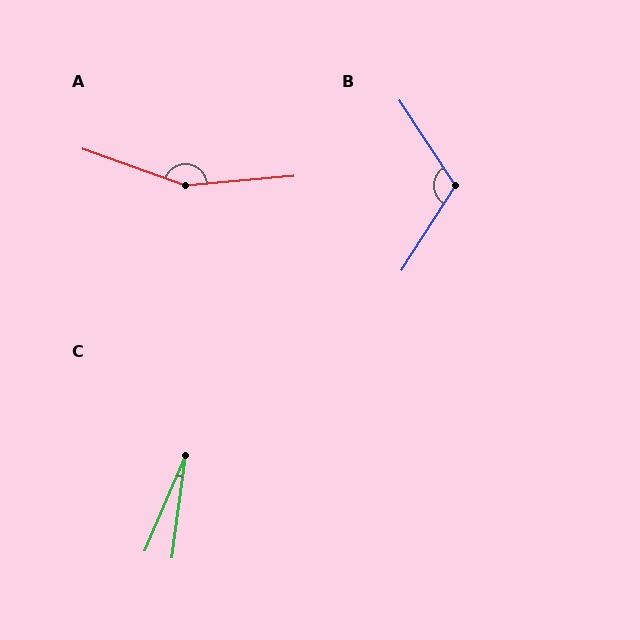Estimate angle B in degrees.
Approximately 114 degrees.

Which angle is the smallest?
C, at approximately 15 degrees.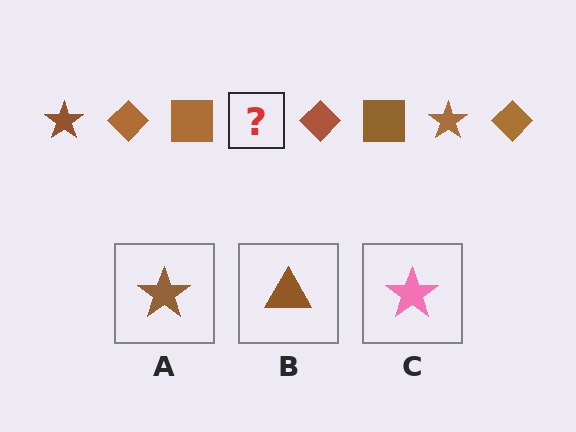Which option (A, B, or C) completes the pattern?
A.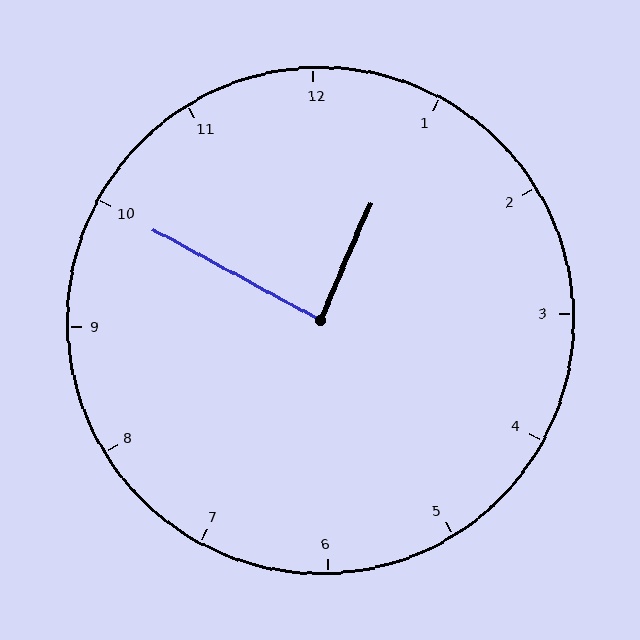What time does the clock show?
12:50.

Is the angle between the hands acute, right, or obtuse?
It is right.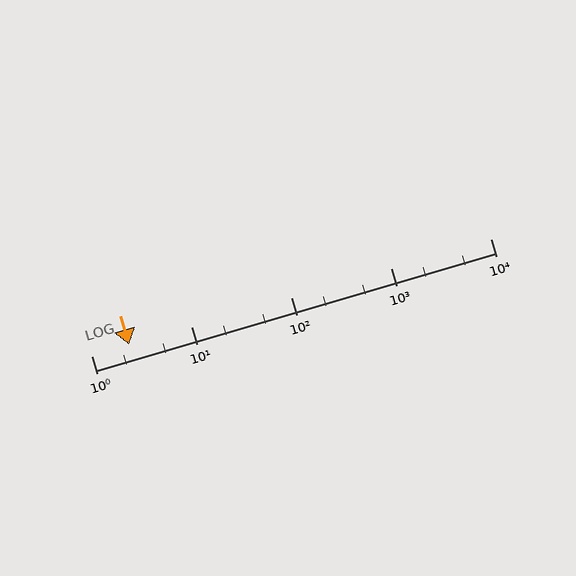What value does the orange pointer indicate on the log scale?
The pointer indicates approximately 2.4.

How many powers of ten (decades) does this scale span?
The scale spans 4 decades, from 1 to 10000.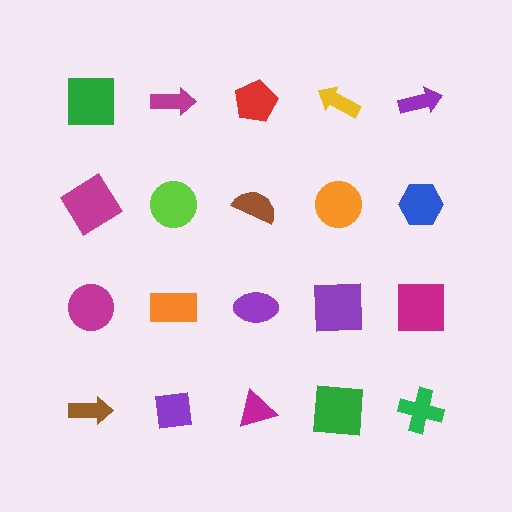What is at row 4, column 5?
A green cross.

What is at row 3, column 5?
A magenta square.